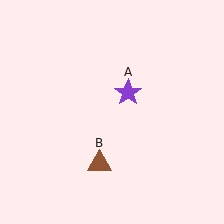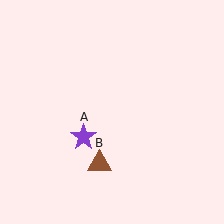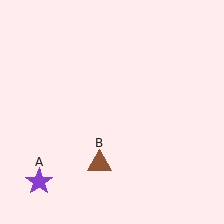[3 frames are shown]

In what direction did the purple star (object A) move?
The purple star (object A) moved down and to the left.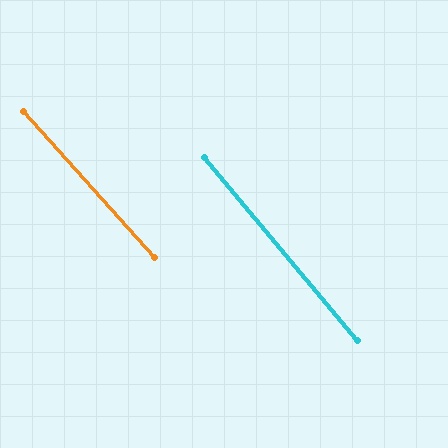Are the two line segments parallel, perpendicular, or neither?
Parallel — their directions differ by only 2.0°.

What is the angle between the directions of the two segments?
Approximately 2 degrees.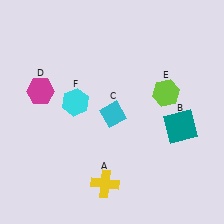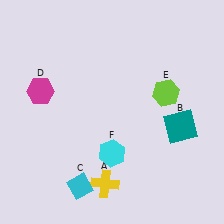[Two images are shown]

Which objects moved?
The objects that moved are: the cyan diamond (C), the cyan hexagon (F).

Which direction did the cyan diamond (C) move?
The cyan diamond (C) moved down.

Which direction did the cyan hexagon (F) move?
The cyan hexagon (F) moved down.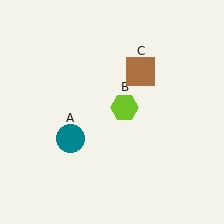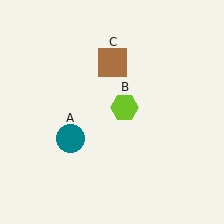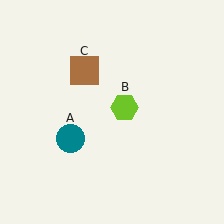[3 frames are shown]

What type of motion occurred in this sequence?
The brown square (object C) rotated counterclockwise around the center of the scene.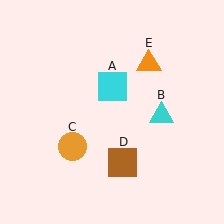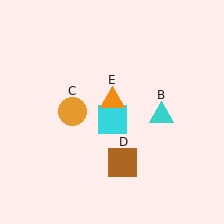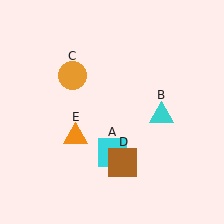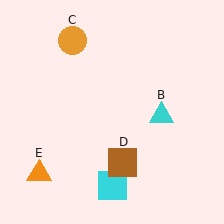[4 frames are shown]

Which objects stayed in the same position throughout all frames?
Cyan triangle (object B) and brown square (object D) remained stationary.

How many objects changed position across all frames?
3 objects changed position: cyan square (object A), orange circle (object C), orange triangle (object E).